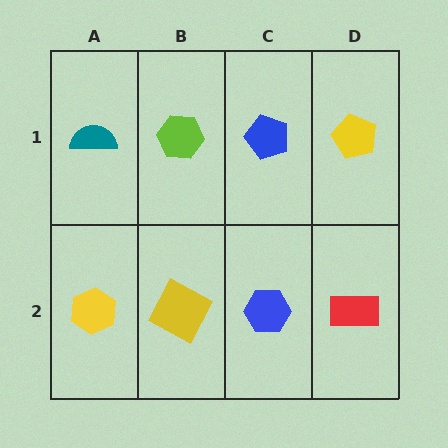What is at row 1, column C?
A blue pentagon.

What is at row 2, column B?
A yellow square.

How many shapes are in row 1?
4 shapes.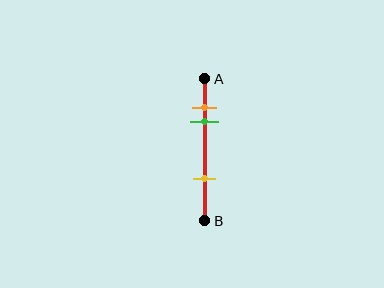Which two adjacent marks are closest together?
The orange and green marks are the closest adjacent pair.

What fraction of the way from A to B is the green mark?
The green mark is approximately 30% (0.3) of the way from A to B.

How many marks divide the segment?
There are 3 marks dividing the segment.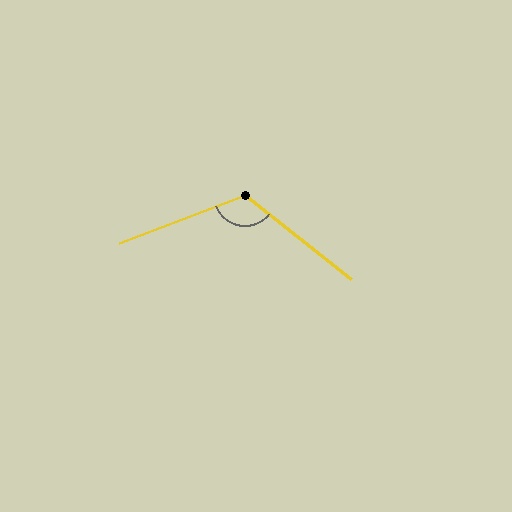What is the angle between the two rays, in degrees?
Approximately 121 degrees.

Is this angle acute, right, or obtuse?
It is obtuse.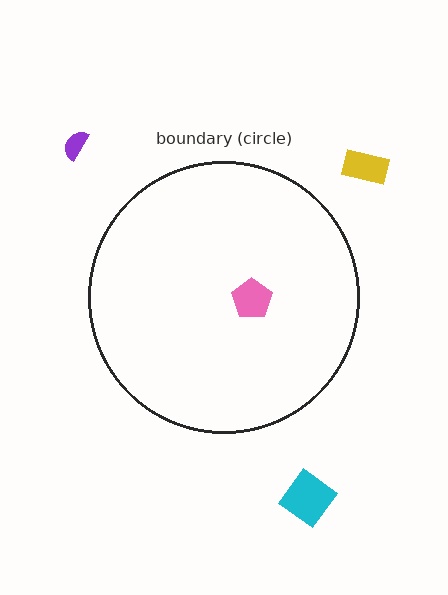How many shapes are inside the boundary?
1 inside, 3 outside.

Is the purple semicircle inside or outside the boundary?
Outside.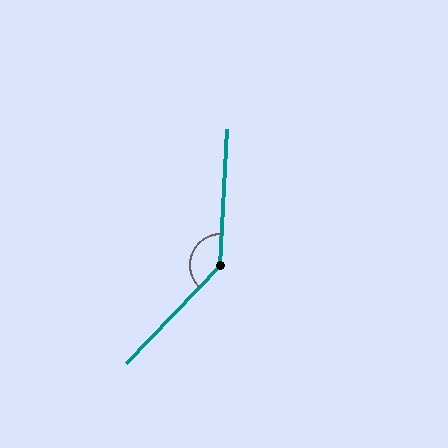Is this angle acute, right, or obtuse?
It is obtuse.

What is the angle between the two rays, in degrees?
Approximately 139 degrees.